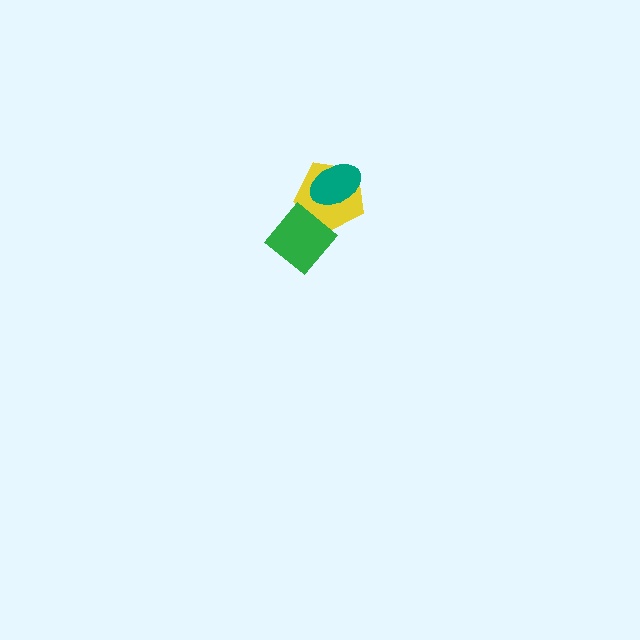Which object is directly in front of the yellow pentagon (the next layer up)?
The green diamond is directly in front of the yellow pentagon.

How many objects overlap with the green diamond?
1 object overlaps with the green diamond.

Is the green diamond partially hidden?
No, no other shape covers it.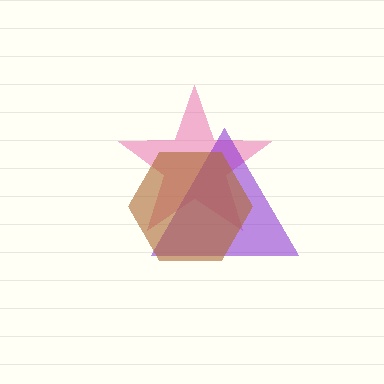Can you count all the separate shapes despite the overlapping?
Yes, there are 3 separate shapes.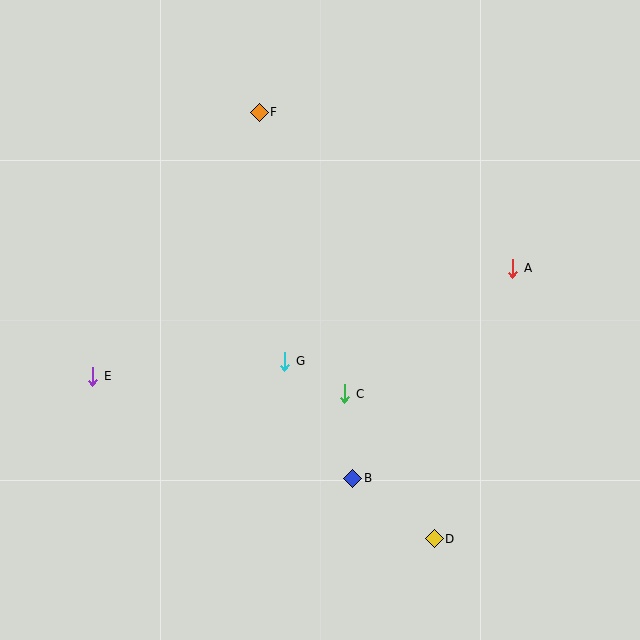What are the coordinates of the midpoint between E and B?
The midpoint between E and B is at (223, 427).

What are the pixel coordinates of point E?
Point E is at (93, 376).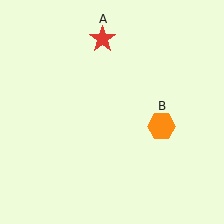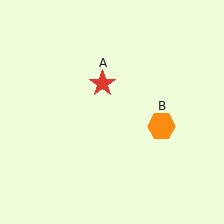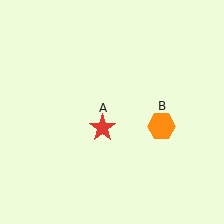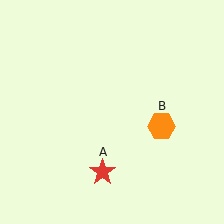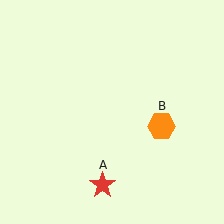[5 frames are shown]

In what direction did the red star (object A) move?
The red star (object A) moved down.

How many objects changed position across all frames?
1 object changed position: red star (object A).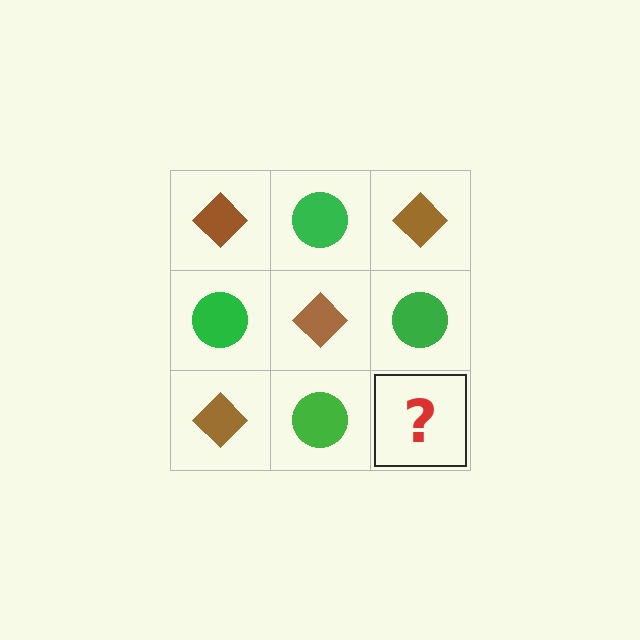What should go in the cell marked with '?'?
The missing cell should contain a brown diamond.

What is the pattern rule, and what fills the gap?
The rule is that it alternates brown diamond and green circle in a checkerboard pattern. The gap should be filled with a brown diamond.